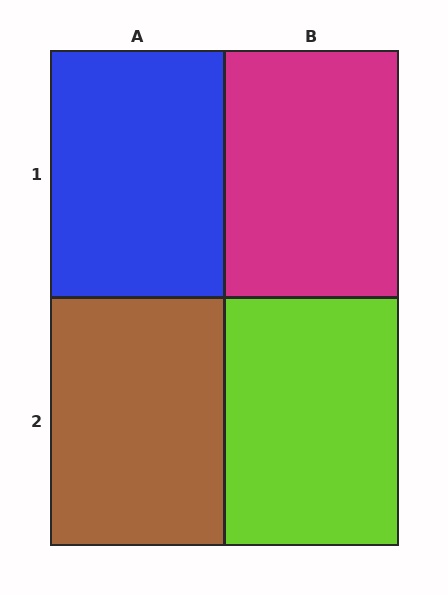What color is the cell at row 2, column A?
Brown.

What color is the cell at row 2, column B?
Lime.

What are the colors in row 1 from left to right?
Blue, magenta.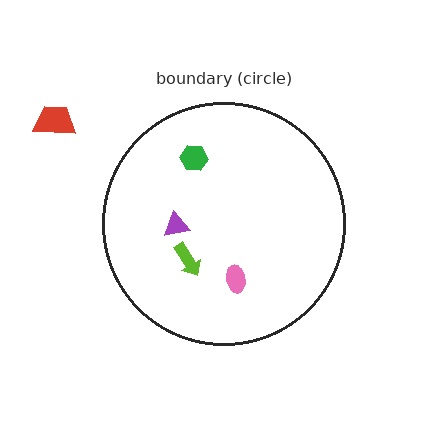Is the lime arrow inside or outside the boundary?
Inside.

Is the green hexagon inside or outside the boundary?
Inside.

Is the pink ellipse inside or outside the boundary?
Inside.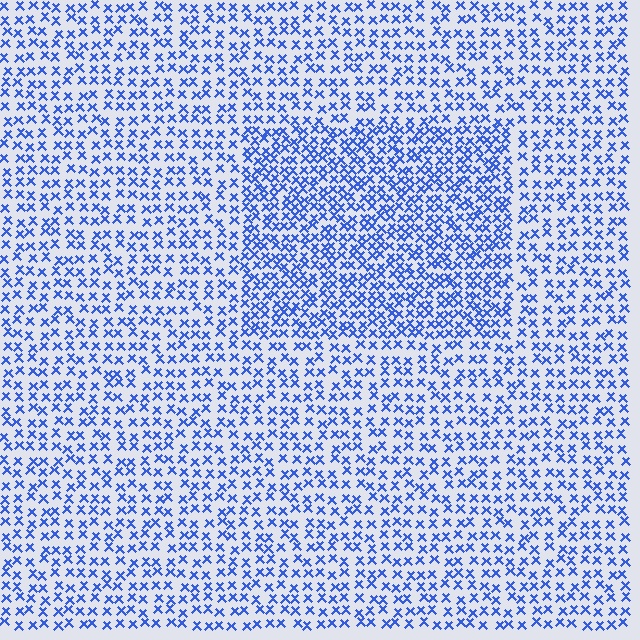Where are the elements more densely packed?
The elements are more densely packed inside the rectangle boundary.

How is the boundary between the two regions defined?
The boundary is defined by a change in element density (approximately 1.7x ratio). All elements are the same color, size, and shape.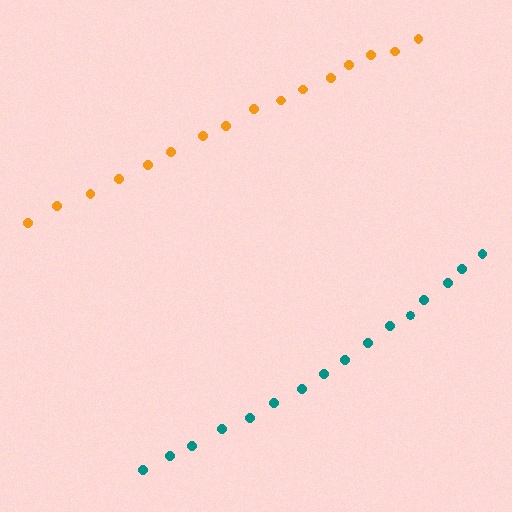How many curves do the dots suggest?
There are 2 distinct paths.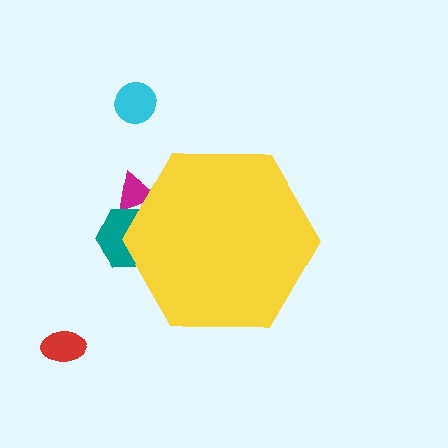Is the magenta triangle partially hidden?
Yes, the magenta triangle is partially hidden behind the yellow hexagon.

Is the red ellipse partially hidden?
No, the red ellipse is fully visible.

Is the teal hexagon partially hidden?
Yes, the teal hexagon is partially hidden behind the yellow hexagon.